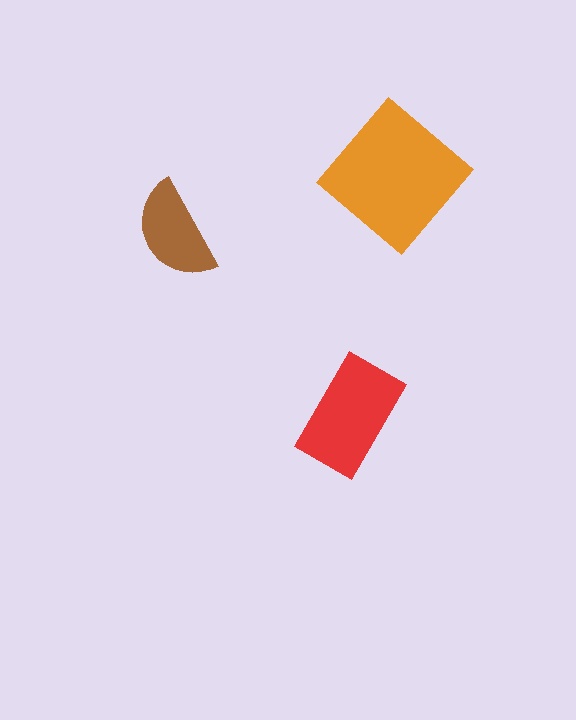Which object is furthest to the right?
The orange diamond is rightmost.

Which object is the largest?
The orange diamond.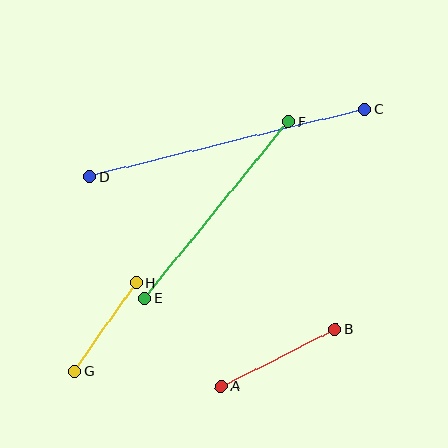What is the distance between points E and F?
The distance is approximately 228 pixels.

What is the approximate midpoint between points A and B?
The midpoint is at approximately (278, 358) pixels.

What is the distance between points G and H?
The distance is approximately 108 pixels.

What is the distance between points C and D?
The distance is approximately 283 pixels.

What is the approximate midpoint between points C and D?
The midpoint is at approximately (227, 143) pixels.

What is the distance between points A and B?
The distance is approximately 128 pixels.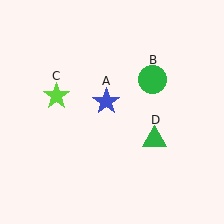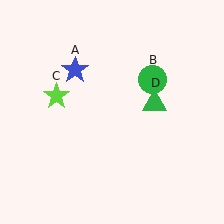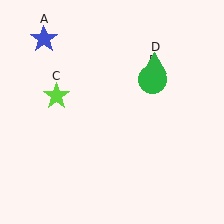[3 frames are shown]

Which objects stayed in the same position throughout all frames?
Green circle (object B) and lime star (object C) remained stationary.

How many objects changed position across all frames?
2 objects changed position: blue star (object A), green triangle (object D).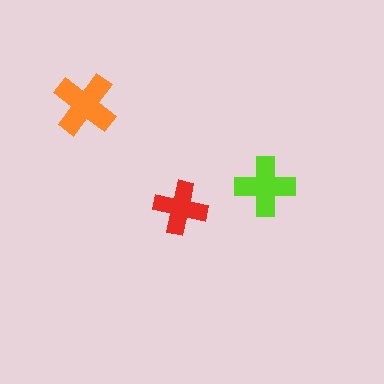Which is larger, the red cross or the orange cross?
The orange one.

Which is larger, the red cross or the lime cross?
The lime one.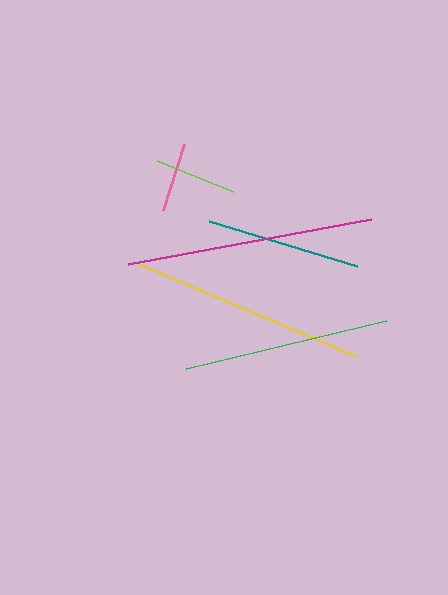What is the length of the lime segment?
The lime segment is approximately 82 pixels long.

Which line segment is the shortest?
The pink line is the shortest at approximately 70 pixels.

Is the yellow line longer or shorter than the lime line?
The yellow line is longer than the lime line.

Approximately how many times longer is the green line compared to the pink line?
The green line is approximately 3.0 times the length of the pink line.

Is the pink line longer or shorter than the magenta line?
The magenta line is longer than the pink line.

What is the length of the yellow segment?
The yellow segment is approximately 235 pixels long.